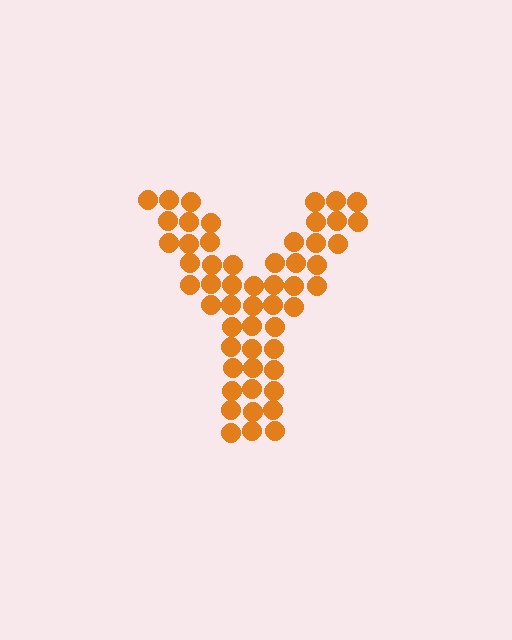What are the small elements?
The small elements are circles.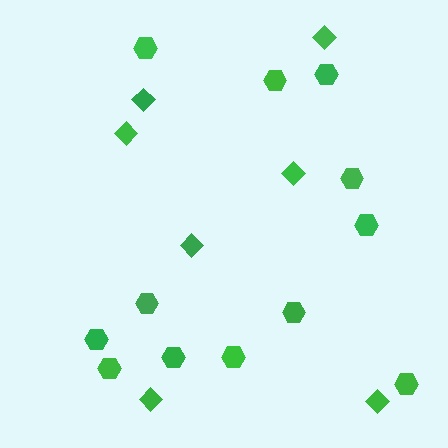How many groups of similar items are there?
There are 2 groups: one group of diamonds (7) and one group of hexagons (12).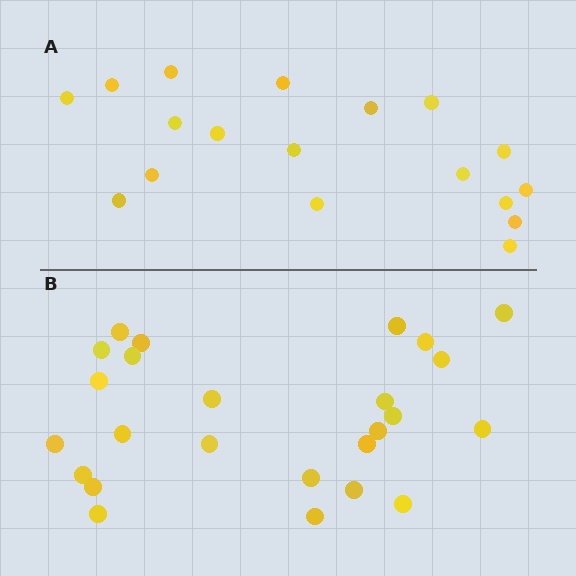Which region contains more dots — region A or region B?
Region B (the bottom region) has more dots.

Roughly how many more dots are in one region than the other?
Region B has roughly 8 or so more dots than region A.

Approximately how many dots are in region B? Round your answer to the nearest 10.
About 20 dots. (The exact count is 25, which rounds to 20.)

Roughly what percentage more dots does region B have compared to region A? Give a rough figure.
About 40% more.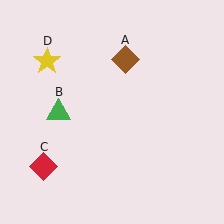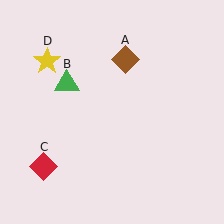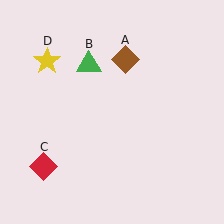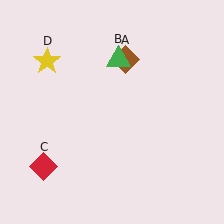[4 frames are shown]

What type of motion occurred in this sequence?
The green triangle (object B) rotated clockwise around the center of the scene.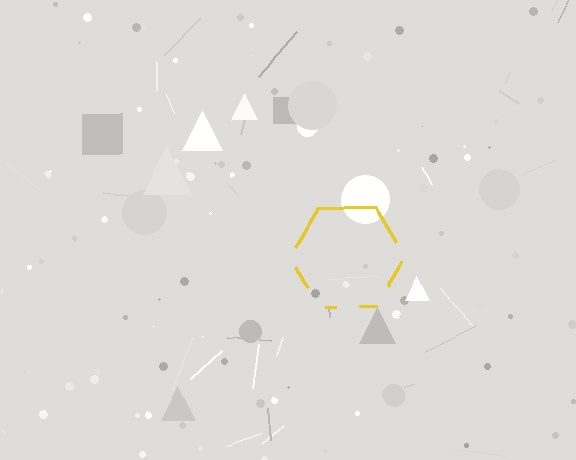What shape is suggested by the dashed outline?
The dashed outline suggests a hexagon.